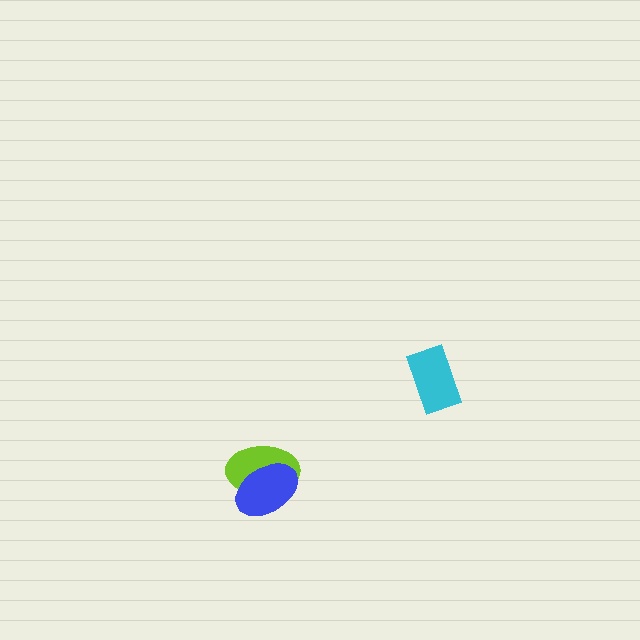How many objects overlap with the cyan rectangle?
0 objects overlap with the cyan rectangle.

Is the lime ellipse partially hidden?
Yes, it is partially covered by another shape.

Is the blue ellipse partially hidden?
No, no other shape covers it.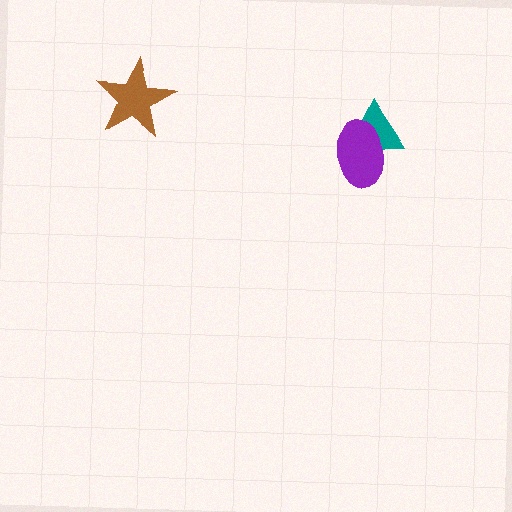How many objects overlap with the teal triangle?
1 object overlaps with the teal triangle.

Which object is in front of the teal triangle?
The purple ellipse is in front of the teal triangle.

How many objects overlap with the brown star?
0 objects overlap with the brown star.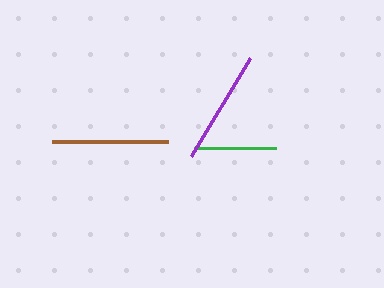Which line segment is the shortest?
The green line is the shortest at approximately 82 pixels.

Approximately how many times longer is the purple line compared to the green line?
The purple line is approximately 1.4 times the length of the green line.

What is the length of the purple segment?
The purple segment is approximately 114 pixels long.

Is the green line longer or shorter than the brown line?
The brown line is longer than the green line.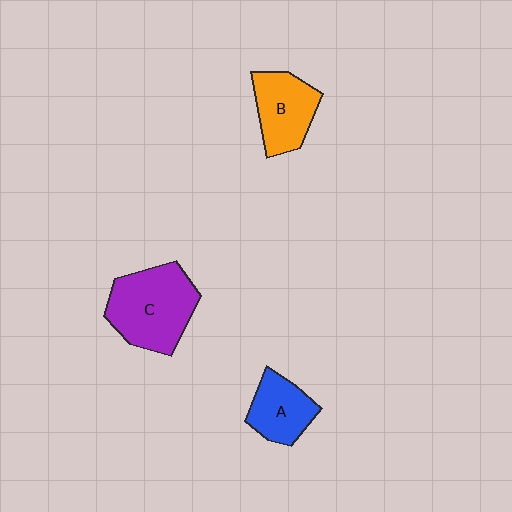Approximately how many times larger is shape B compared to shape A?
Approximately 1.2 times.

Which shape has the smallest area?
Shape A (blue).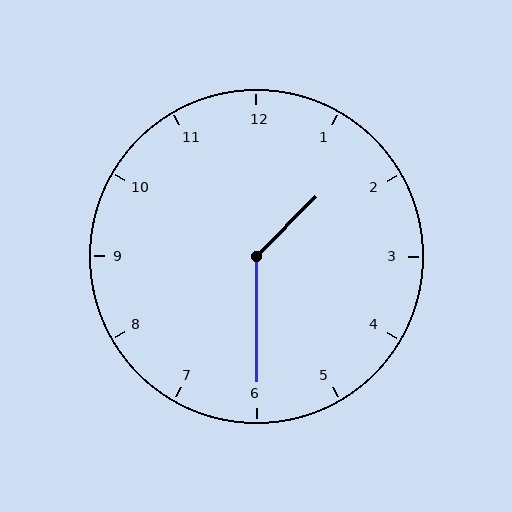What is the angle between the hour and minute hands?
Approximately 135 degrees.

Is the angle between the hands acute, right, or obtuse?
It is obtuse.